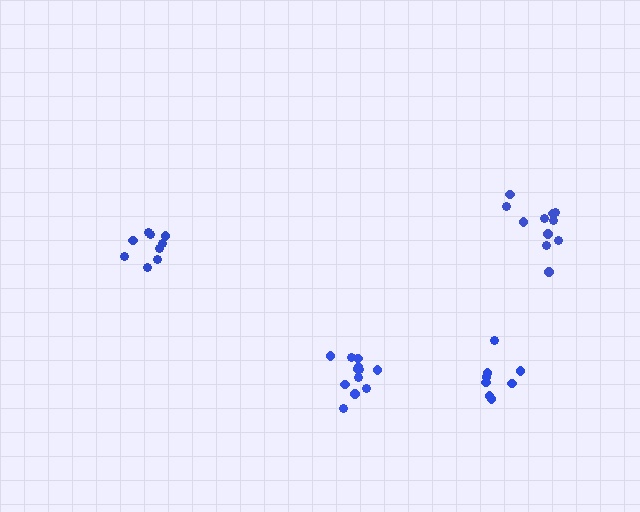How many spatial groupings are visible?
There are 4 spatial groupings.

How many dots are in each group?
Group 1: 12 dots, Group 2: 8 dots, Group 3: 11 dots, Group 4: 9 dots (40 total).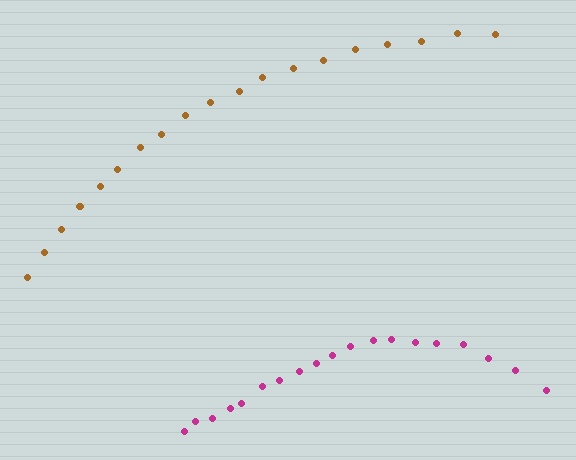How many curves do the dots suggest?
There are 2 distinct paths.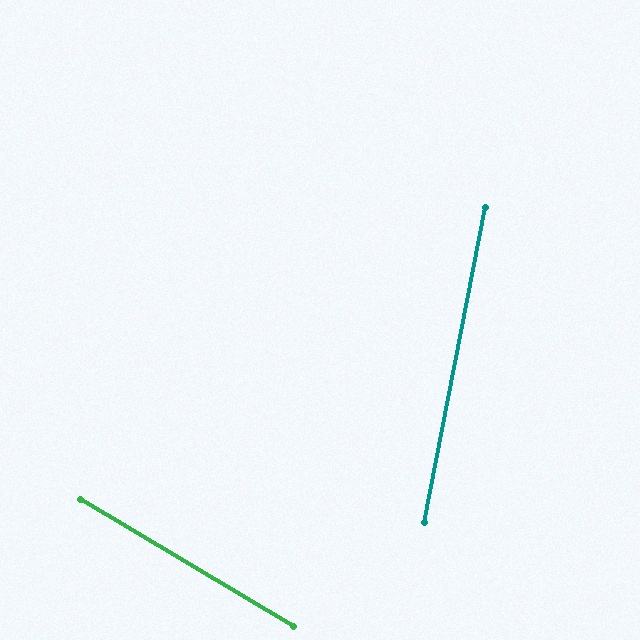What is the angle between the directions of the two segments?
Approximately 70 degrees.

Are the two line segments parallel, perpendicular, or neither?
Neither parallel nor perpendicular — they differ by about 70°.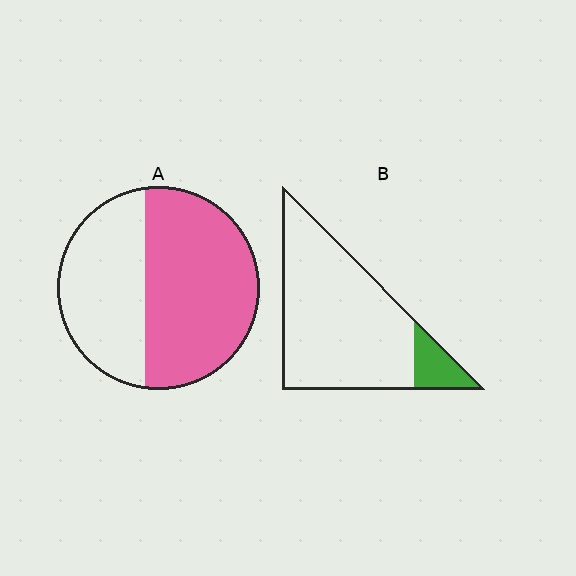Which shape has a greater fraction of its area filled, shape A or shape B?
Shape A.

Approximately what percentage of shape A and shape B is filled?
A is approximately 60% and B is approximately 10%.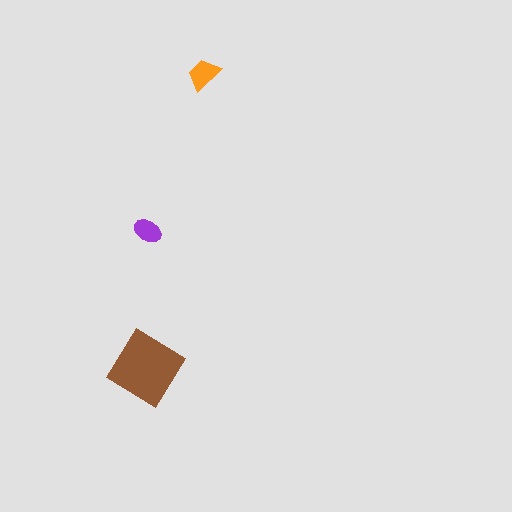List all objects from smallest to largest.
The purple ellipse, the orange trapezoid, the brown diamond.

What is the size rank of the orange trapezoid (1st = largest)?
2nd.